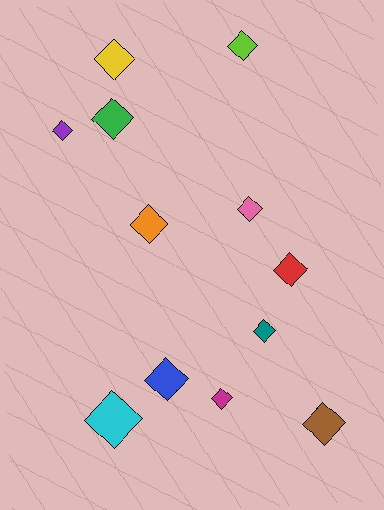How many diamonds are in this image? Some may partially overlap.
There are 12 diamonds.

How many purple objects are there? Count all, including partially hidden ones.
There is 1 purple object.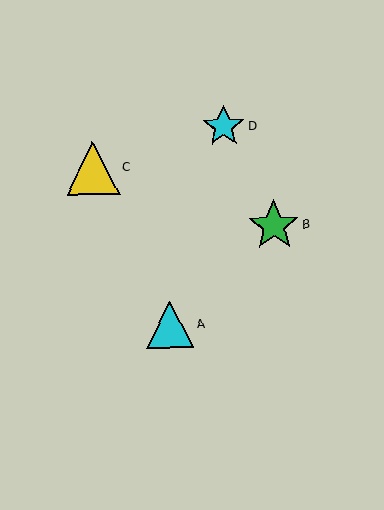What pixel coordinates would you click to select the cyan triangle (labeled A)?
Click at (170, 324) to select the cyan triangle A.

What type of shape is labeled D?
Shape D is a cyan star.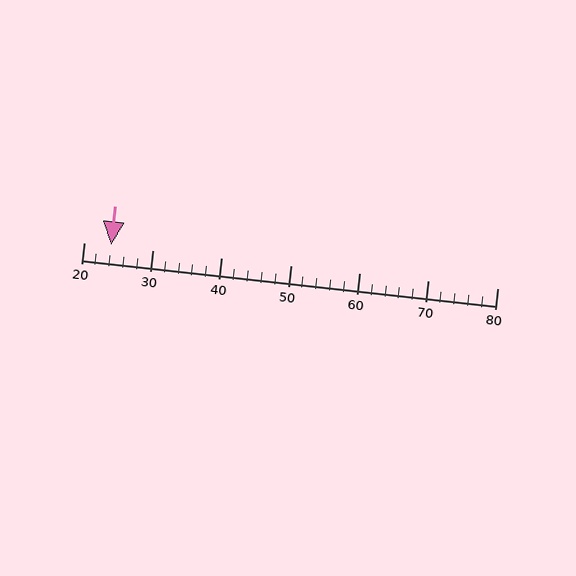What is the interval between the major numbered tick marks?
The major tick marks are spaced 10 units apart.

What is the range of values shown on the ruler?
The ruler shows values from 20 to 80.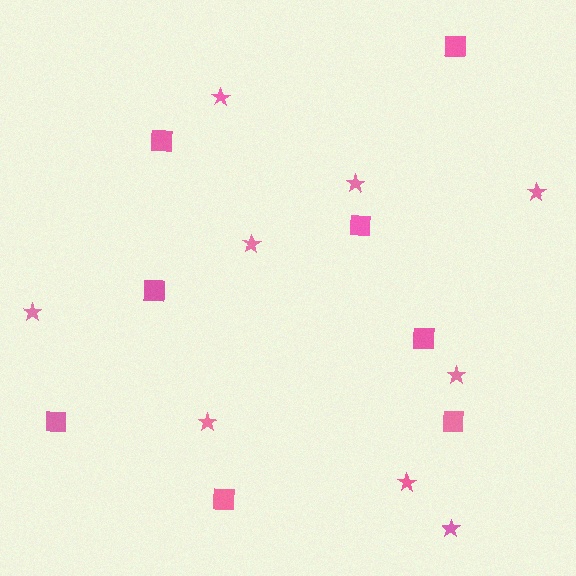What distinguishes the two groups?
There are 2 groups: one group of squares (8) and one group of stars (9).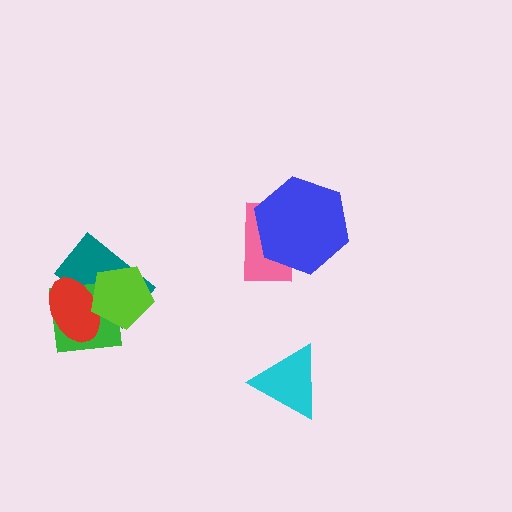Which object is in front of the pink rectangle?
The blue hexagon is in front of the pink rectangle.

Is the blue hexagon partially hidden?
No, no other shape covers it.